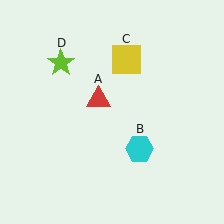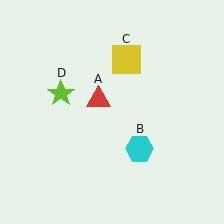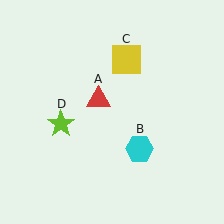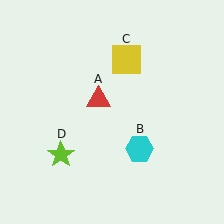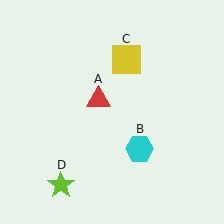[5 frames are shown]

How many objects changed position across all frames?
1 object changed position: lime star (object D).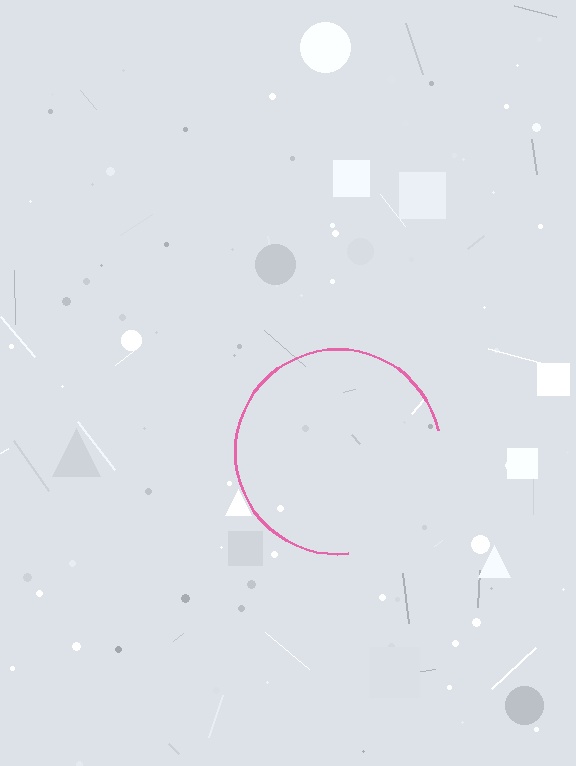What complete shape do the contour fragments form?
The contour fragments form a circle.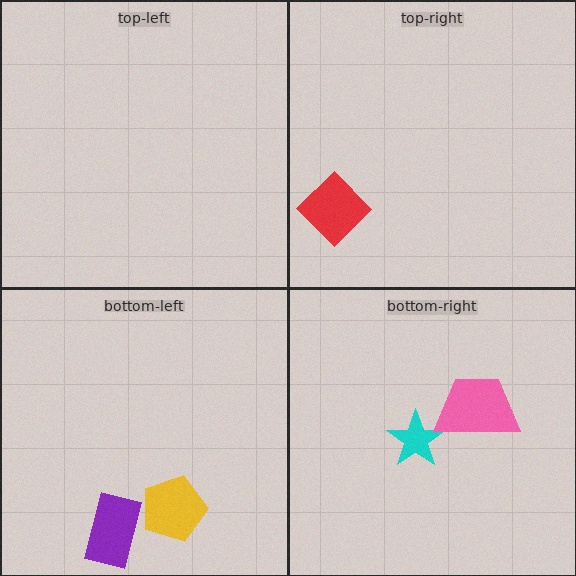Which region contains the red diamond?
The top-right region.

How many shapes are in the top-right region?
1.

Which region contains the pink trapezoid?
The bottom-right region.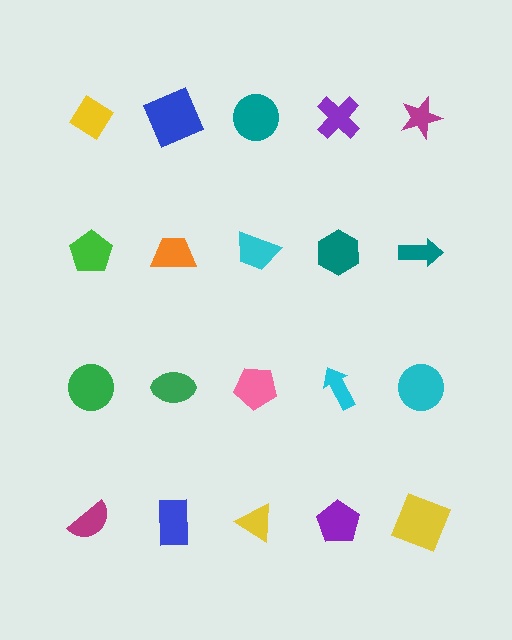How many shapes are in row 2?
5 shapes.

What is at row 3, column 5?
A cyan circle.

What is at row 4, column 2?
A blue rectangle.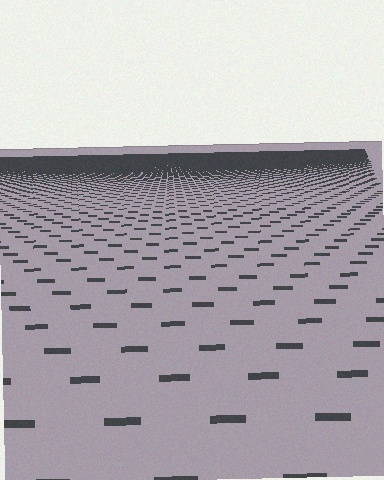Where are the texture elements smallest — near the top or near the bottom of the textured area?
Near the top.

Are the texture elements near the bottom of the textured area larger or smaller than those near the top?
Larger. Near the bottom, elements are closer to the viewer and appear at a bigger on-screen size.